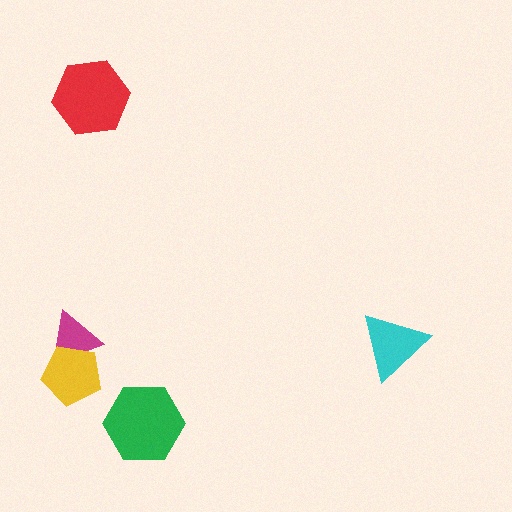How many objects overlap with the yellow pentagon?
1 object overlaps with the yellow pentagon.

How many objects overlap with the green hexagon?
0 objects overlap with the green hexagon.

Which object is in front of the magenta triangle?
The yellow pentagon is in front of the magenta triangle.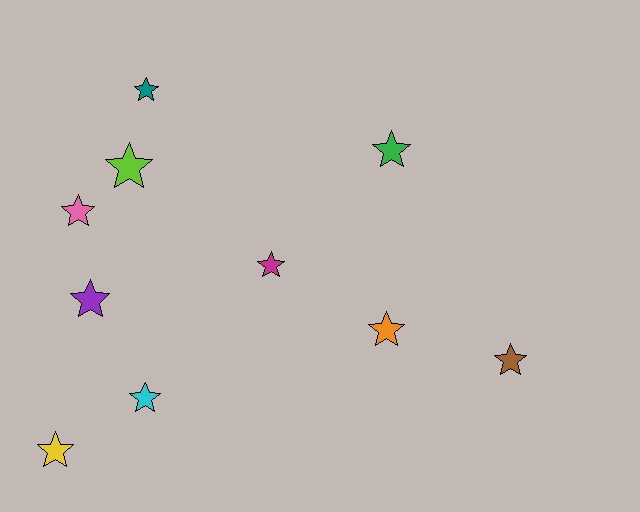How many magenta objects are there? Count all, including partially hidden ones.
There is 1 magenta object.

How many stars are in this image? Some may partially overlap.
There are 10 stars.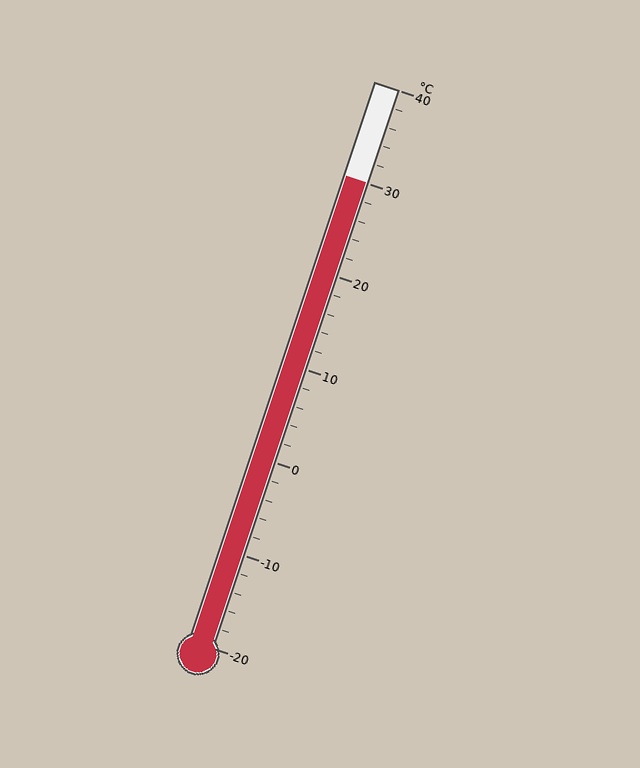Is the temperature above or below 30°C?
The temperature is at 30°C.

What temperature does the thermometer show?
The thermometer shows approximately 30°C.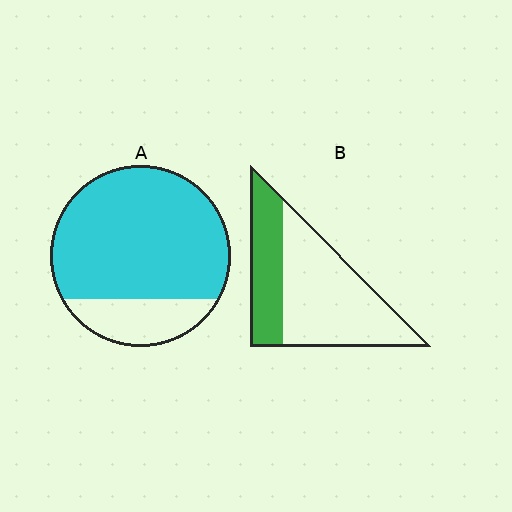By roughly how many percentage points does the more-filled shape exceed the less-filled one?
By roughly 45 percentage points (A over B).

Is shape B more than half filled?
No.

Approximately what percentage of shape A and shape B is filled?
A is approximately 80% and B is approximately 35%.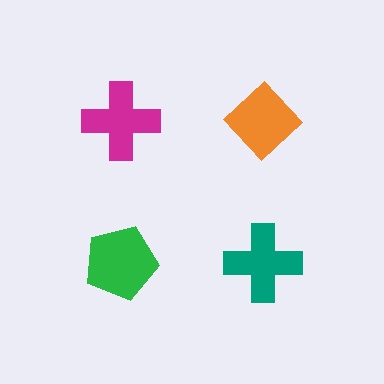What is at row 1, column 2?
An orange diamond.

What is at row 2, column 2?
A teal cross.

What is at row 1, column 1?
A magenta cross.